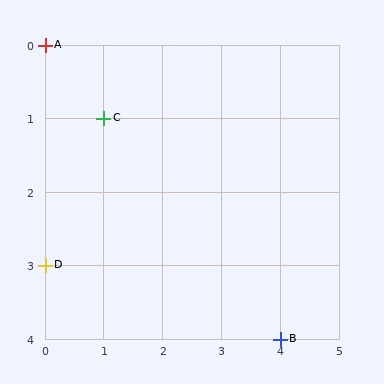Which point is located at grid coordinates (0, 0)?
Point A is at (0, 0).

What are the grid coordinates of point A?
Point A is at grid coordinates (0, 0).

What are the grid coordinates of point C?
Point C is at grid coordinates (1, 1).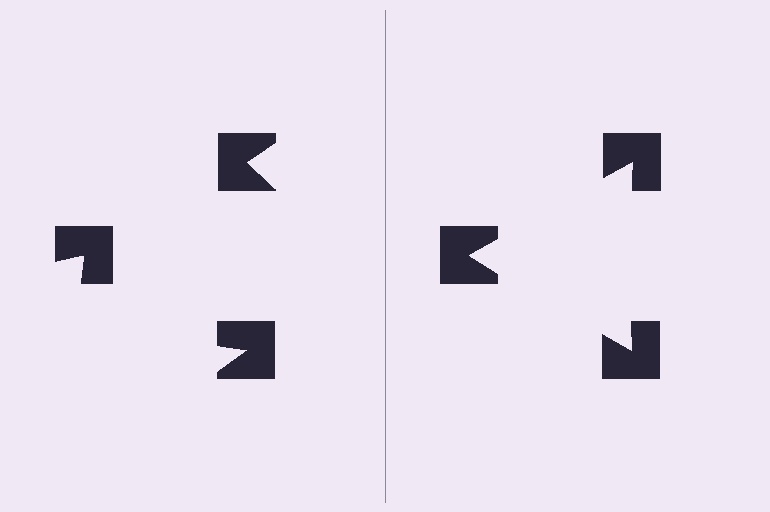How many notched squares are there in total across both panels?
6 — 3 on each side.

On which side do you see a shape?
An illusory triangle appears on the right side. On the left side the wedge cuts are rotated, so no coherent shape forms.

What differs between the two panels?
The notched squares are positioned identically on both sides; only the wedge orientations differ. On the right they align to a triangle; on the left they are misaligned.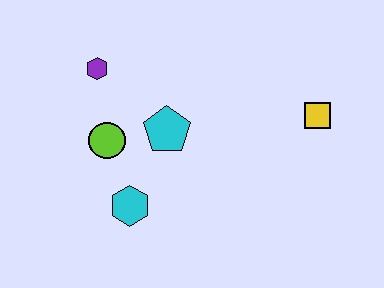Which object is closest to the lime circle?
The cyan pentagon is closest to the lime circle.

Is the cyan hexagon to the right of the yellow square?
No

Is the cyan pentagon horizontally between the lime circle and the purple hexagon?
No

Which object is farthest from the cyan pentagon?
The yellow square is farthest from the cyan pentagon.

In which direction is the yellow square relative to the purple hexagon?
The yellow square is to the right of the purple hexagon.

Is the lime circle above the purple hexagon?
No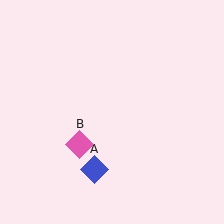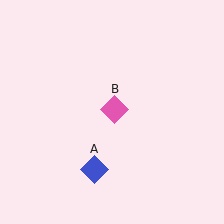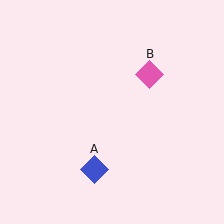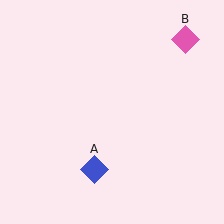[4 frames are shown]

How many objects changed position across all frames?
1 object changed position: pink diamond (object B).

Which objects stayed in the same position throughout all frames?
Blue diamond (object A) remained stationary.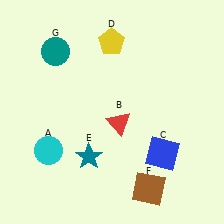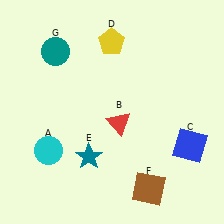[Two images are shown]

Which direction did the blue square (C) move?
The blue square (C) moved right.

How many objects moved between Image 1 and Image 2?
1 object moved between the two images.